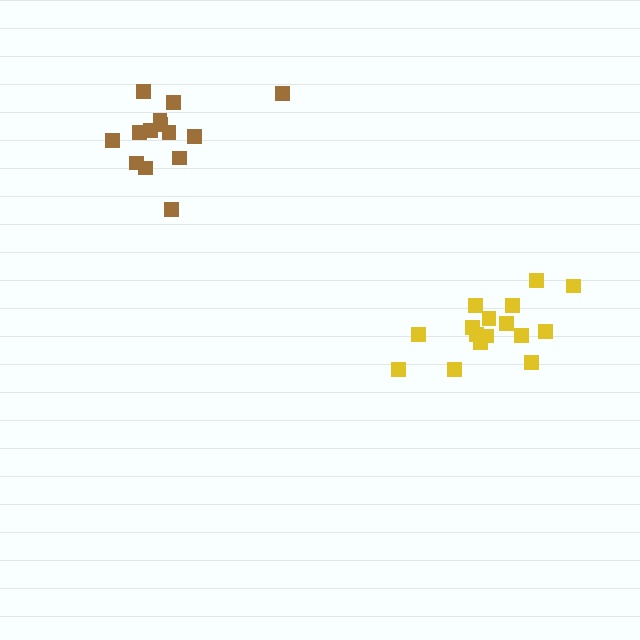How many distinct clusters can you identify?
There are 2 distinct clusters.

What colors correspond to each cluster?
The clusters are colored: yellow, brown.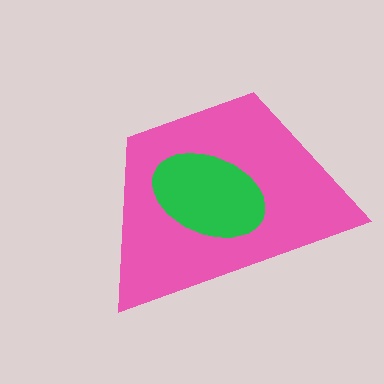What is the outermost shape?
The pink trapezoid.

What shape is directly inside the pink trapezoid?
The green ellipse.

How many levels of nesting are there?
2.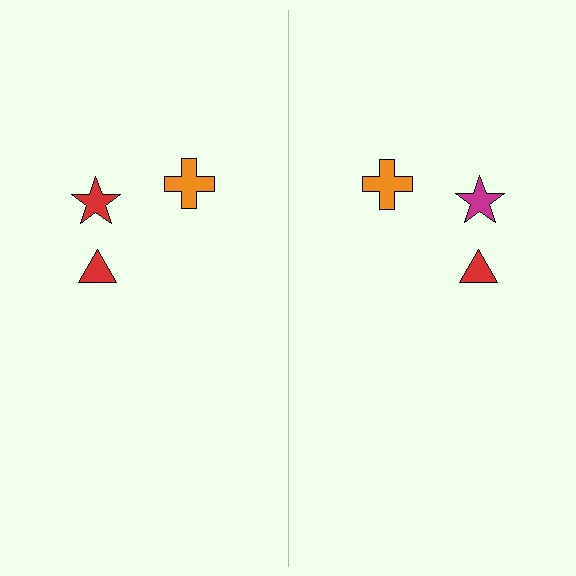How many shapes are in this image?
There are 6 shapes in this image.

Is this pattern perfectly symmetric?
No, the pattern is not perfectly symmetric. The magenta star on the right side breaks the symmetry — its mirror counterpart is red.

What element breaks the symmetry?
The magenta star on the right side breaks the symmetry — its mirror counterpart is red.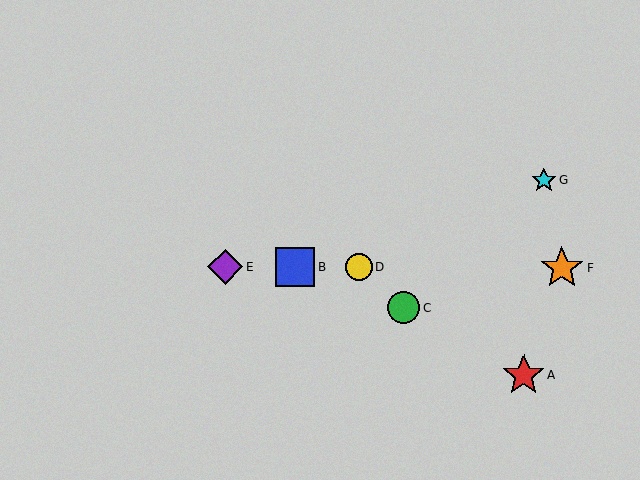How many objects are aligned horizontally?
4 objects (B, D, E, F) are aligned horizontally.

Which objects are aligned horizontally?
Objects B, D, E, F are aligned horizontally.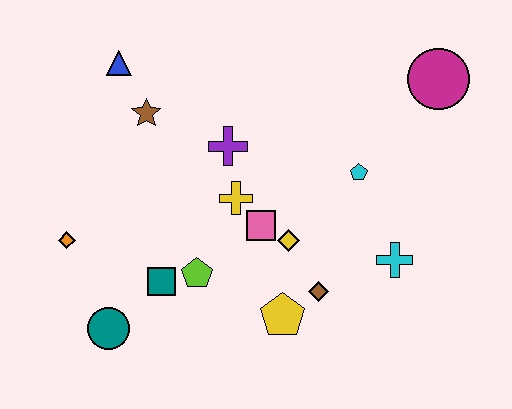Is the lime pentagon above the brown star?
No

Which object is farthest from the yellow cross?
The magenta circle is farthest from the yellow cross.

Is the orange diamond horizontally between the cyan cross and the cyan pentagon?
No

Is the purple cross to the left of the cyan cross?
Yes